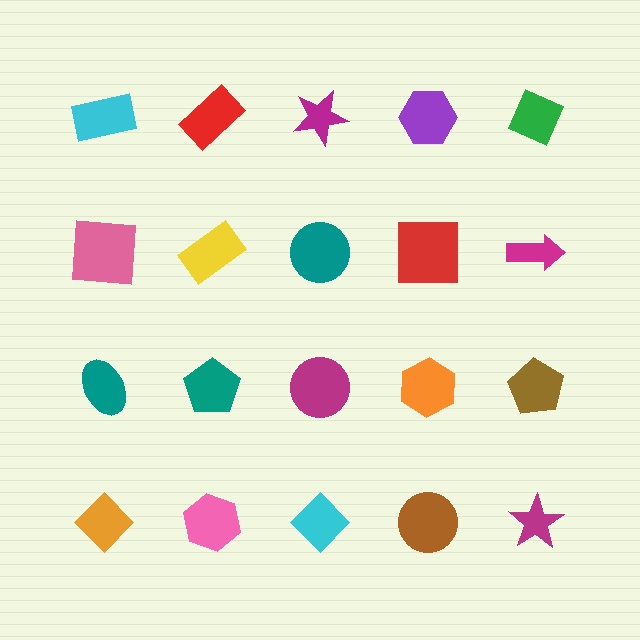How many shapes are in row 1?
5 shapes.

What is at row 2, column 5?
A magenta arrow.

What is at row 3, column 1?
A teal ellipse.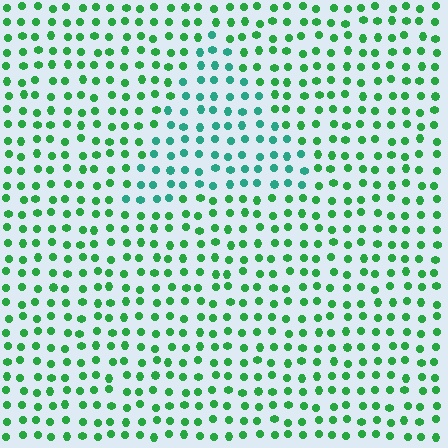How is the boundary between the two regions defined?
The boundary is defined purely by a slight shift in hue (about 34 degrees). Spacing, size, and orientation are identical on both sides.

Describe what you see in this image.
The image is filled with small green elements in a uniform arrangement. A triangle-shaped region is visible where the elements are tinted to a slightly different hue, forming a subtle color boundary.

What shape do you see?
I see a triangle.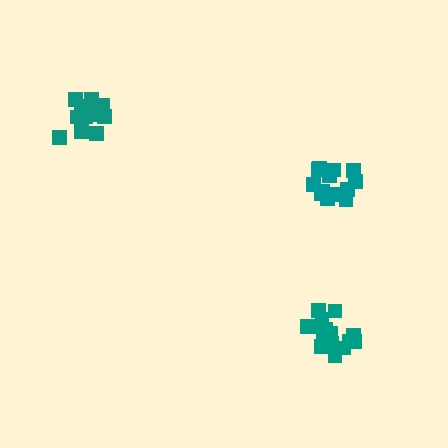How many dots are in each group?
Group 1: 12 dots, Group 2: 14 dots, Group 3: 15 dots (41 total).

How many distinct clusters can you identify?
There are 3 distinct clusters.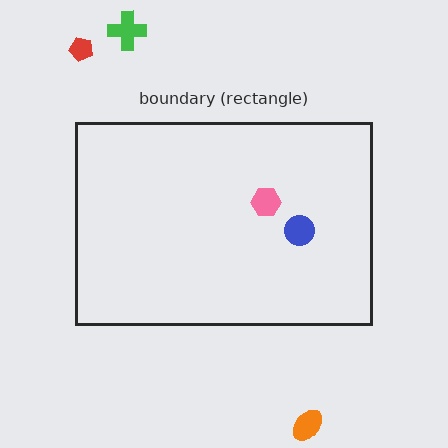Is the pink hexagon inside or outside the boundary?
Inside.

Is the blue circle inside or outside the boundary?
Inside.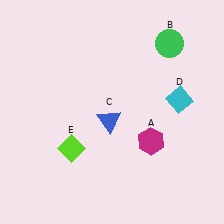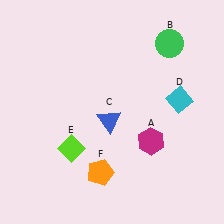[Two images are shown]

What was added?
An orange pentagon (F) was added in Image 2.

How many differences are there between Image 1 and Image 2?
There is 1 difference between the two images.